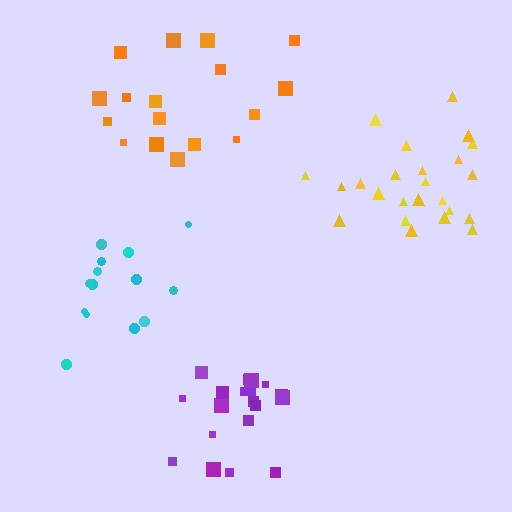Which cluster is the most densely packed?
Purple.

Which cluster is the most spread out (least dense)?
Orange.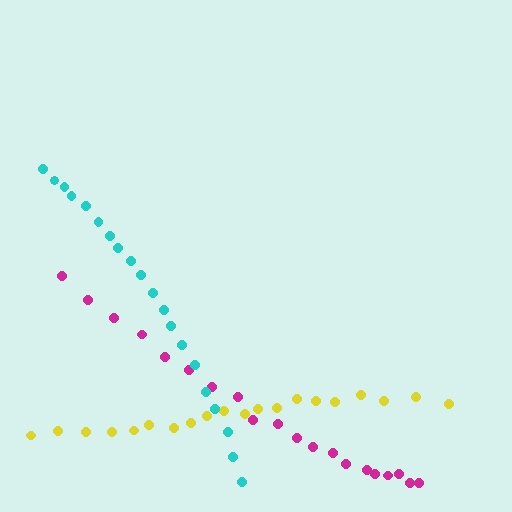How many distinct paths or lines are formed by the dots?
There are 3 distinct paths.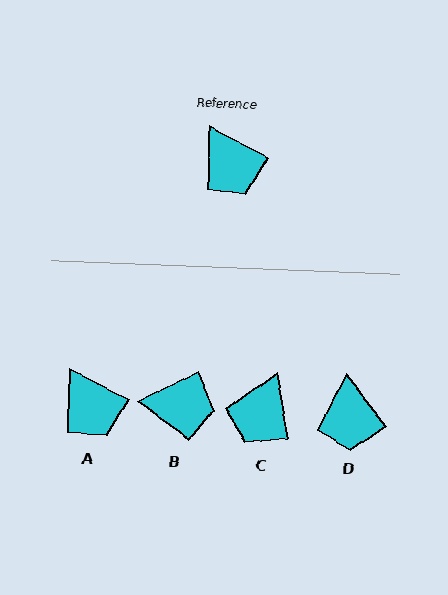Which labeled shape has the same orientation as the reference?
A.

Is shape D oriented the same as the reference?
No, it is off by about 25 degrees.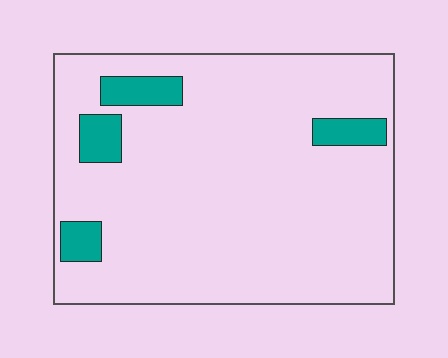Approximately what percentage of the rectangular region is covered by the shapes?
Approximately 10%.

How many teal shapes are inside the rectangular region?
4.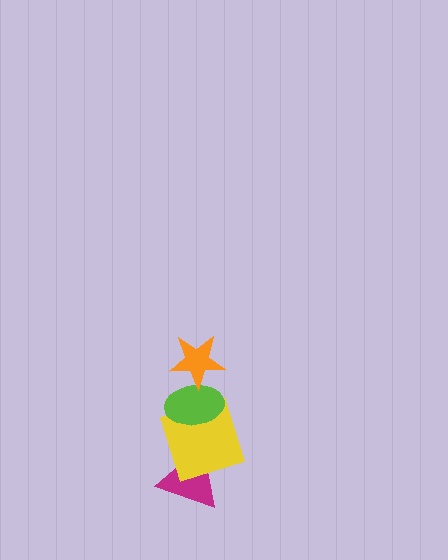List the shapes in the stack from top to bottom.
From top to bottom: the orange star, the lime ellipse, the yellow square, the magenta triangle.